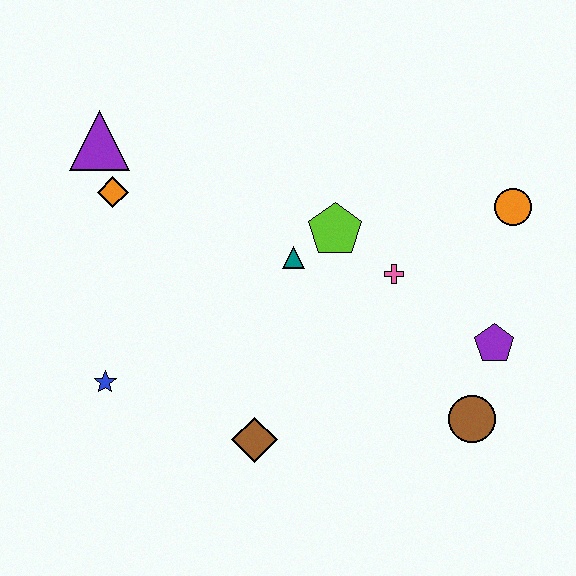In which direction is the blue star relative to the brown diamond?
The blue star is to the left of the brown diamond.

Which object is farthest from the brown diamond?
The orange circle is farthest from the brown diamond.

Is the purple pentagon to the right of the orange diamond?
Yes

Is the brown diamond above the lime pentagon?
No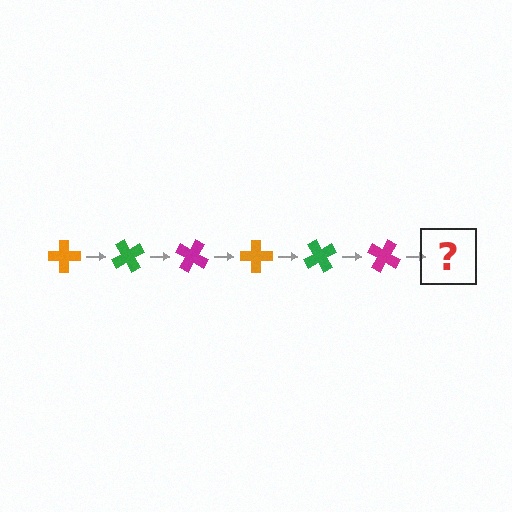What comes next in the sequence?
The next element should be an orange cross, rotated 360 degrees from the start.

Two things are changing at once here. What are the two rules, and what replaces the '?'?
The two rules are that it rotates 60 degrees each step and the color cycles through orange, green, and magenta. The '?' should be an orange cross, rotated 360 degrees from the start.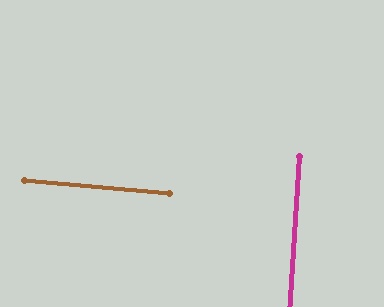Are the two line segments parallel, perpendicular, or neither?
Perpendicular — they meet at approximately 88°.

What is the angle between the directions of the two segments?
Approximately 88 degrees.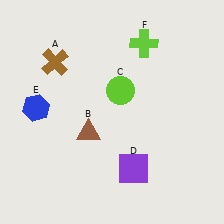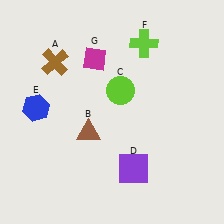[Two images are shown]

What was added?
A magenta diamond (G) was added in Image 2.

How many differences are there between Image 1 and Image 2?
There is 1 difference between the two images.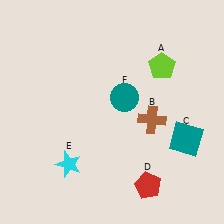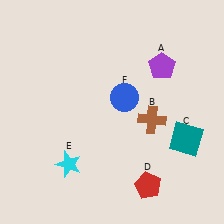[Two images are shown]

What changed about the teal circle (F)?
In Image 1, F is teal. In Image 2, it changed to blue.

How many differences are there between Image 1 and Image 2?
There are 2 differences between the two images.